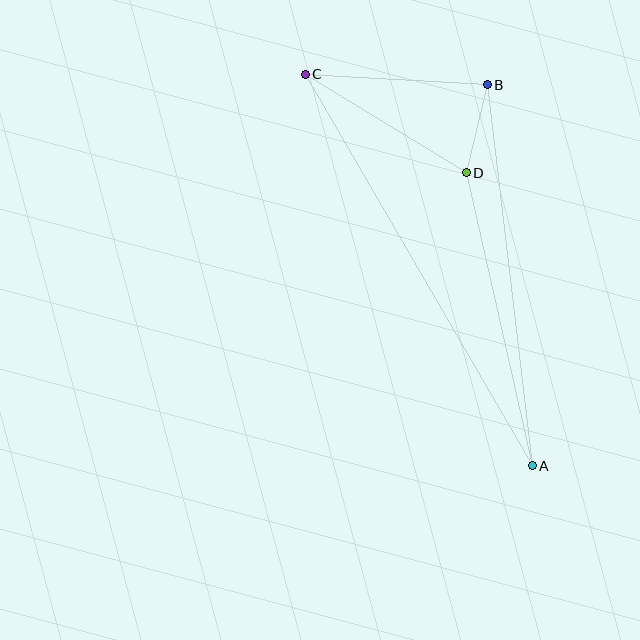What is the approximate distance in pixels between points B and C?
The distance between B and C is approximately 183 pixels.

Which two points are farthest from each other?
Points A and C are farthest from each other.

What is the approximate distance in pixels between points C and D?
The distance between C and D is approximately 189 pixels.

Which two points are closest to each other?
Points B and D are closest to each other.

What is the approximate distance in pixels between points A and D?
The distance between A and D is approximately 300 pixels.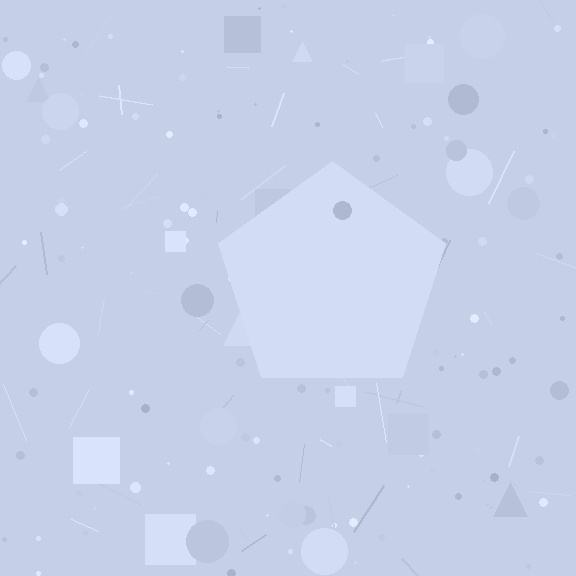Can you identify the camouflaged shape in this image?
The camouflaged shape is a pentagon.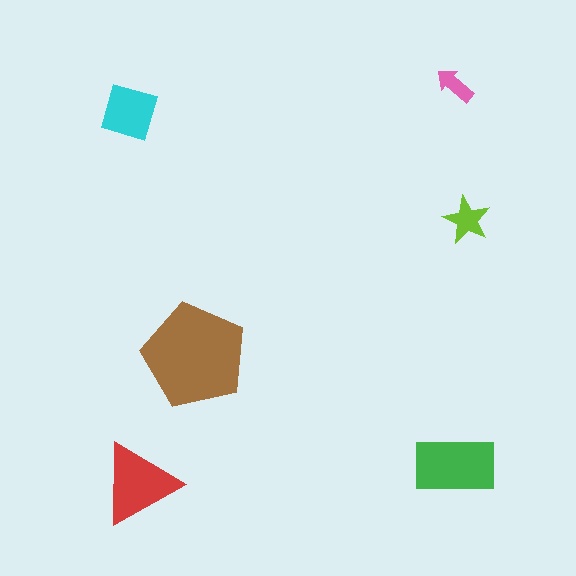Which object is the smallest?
The pink arrow.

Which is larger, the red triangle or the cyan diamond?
The red triangle.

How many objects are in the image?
There are 6 objects in the image.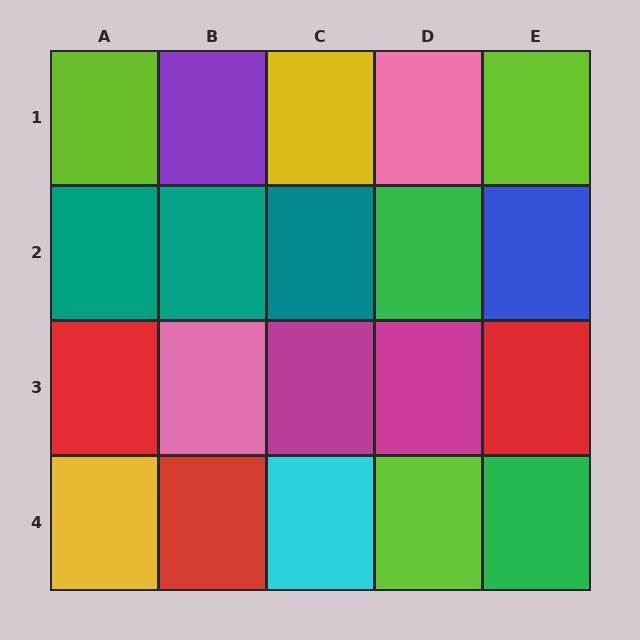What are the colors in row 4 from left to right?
Yellow, red, cyan, lime, green.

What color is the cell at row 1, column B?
Purple.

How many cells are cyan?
1 cell is cyan.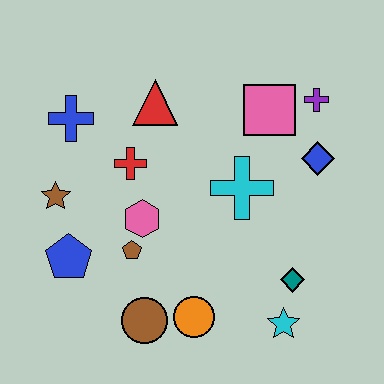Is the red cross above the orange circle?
Yes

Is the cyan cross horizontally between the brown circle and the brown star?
No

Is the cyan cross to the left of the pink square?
Yes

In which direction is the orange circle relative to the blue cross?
The orange circle is below the blue cross.